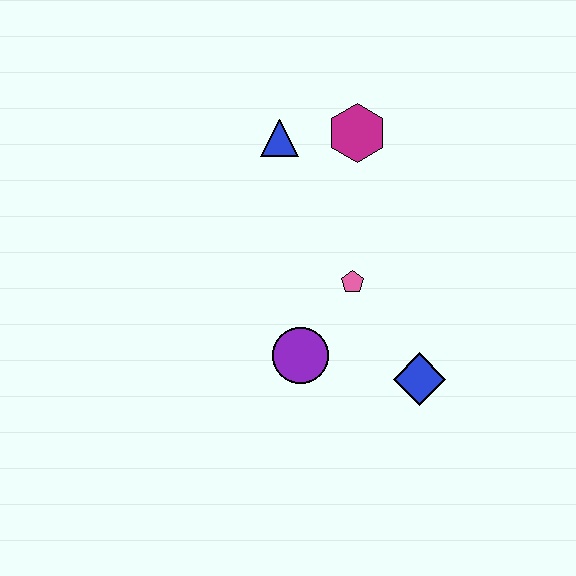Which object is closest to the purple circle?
The pink pentagon is closest to the purple circle.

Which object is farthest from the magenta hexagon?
The blue diamond is farthest from the magenta hexagon.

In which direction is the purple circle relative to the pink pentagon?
The purple circle is below the pink pentagon.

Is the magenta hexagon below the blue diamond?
No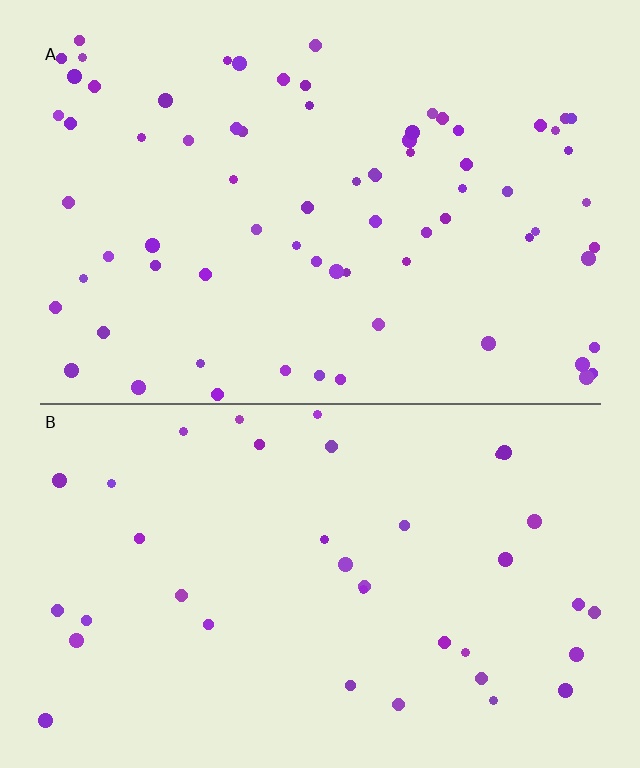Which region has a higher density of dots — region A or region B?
A (the top).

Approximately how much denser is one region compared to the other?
Approximately 1.9× — region A over region B.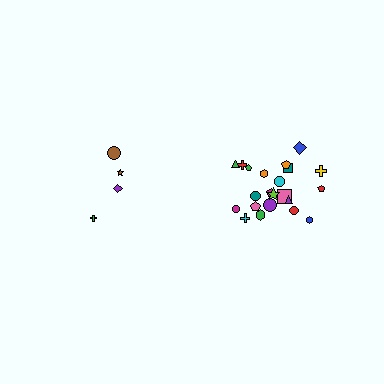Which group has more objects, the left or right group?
The right group.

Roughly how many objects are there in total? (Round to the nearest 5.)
Roughly 25 objects in total.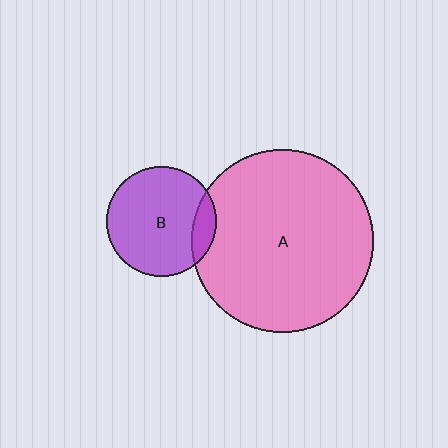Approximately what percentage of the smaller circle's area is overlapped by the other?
Approximately 15%.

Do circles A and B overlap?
Yes.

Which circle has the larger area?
Circle A (pink).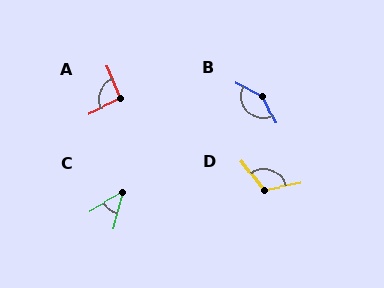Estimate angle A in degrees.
Approximately 93 degrees.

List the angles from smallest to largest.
C (47°), A (93°), D (117°), B (144°).